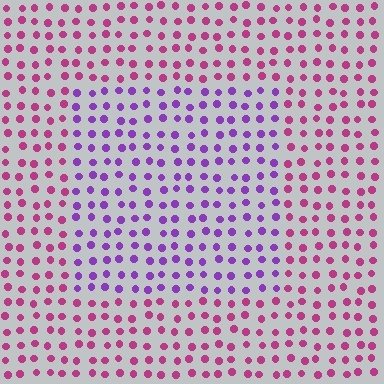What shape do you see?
I see a rectangle.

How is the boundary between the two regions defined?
The boundary is defined purely by a slight shift in hue (about 47 degrees). Spacing, size, and orientation are identical on both sides.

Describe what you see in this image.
The image is filled with small magenta elements in a uniform arrangement. A rectangle-shaped region is visible where the elements are tinted to a slightly different hue, forming a subtle color boundary.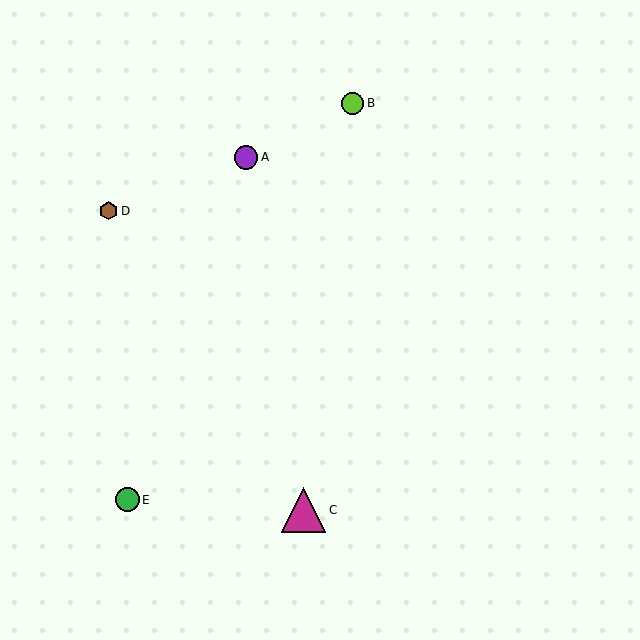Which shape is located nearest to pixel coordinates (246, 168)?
The purple circle (labeled A) at (246, 158) is nearest to that location.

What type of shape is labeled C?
Shape C is a magenta triangle.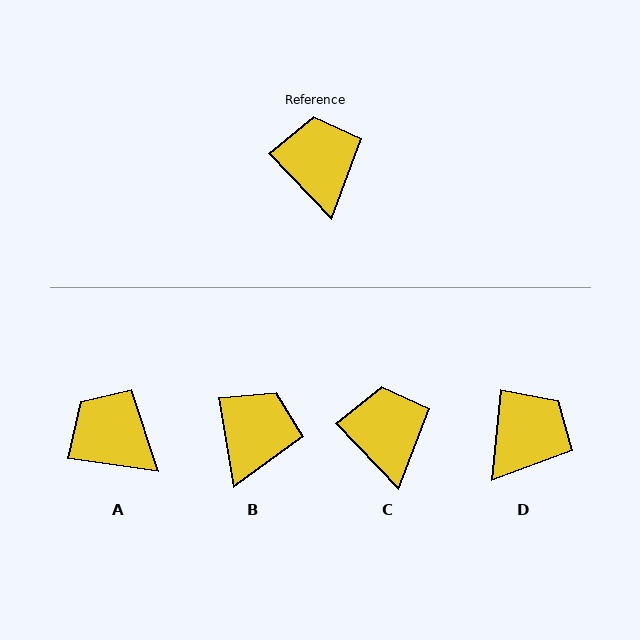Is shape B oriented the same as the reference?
No, it is off by about 34 degrees.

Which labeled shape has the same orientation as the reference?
C.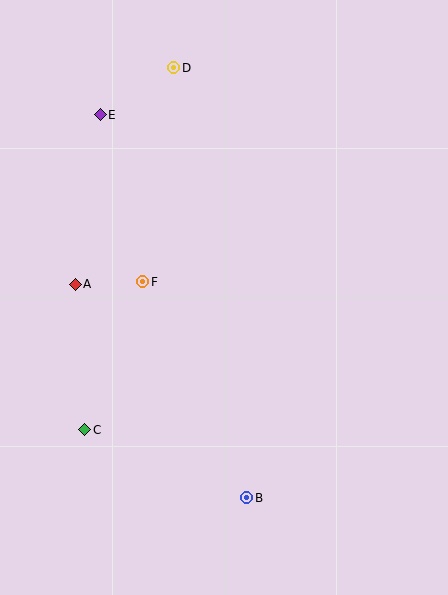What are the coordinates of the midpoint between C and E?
The midpoint between C and E is at (92, 272).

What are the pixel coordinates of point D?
Point D is at (174, 68).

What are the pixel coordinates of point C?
Point C is at (85, 430).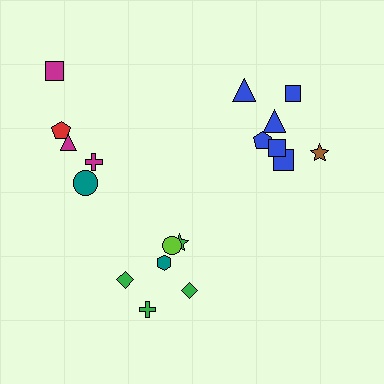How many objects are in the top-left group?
There are 5 objects.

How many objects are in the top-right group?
There are 7 objects.